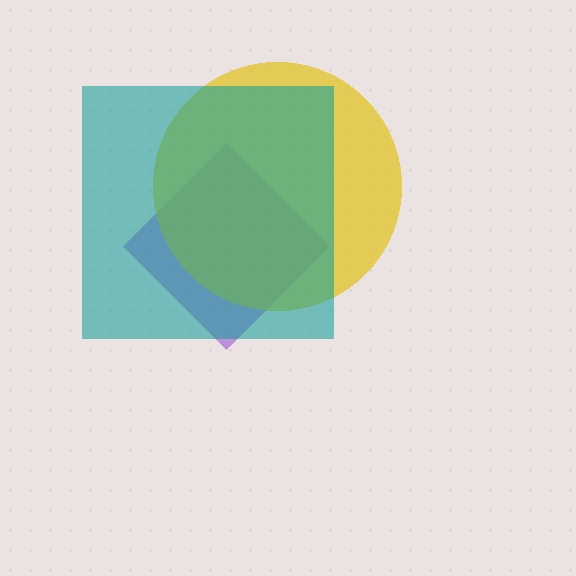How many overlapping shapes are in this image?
There are 3 overlapping shapes in the image.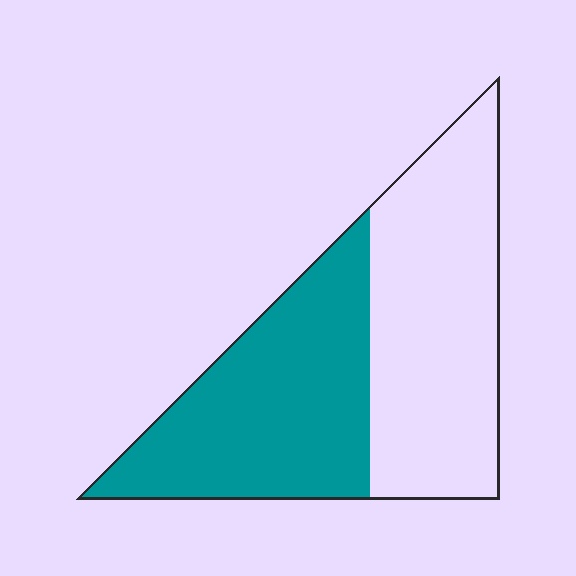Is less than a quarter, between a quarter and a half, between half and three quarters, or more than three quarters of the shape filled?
Between a quarter and a half.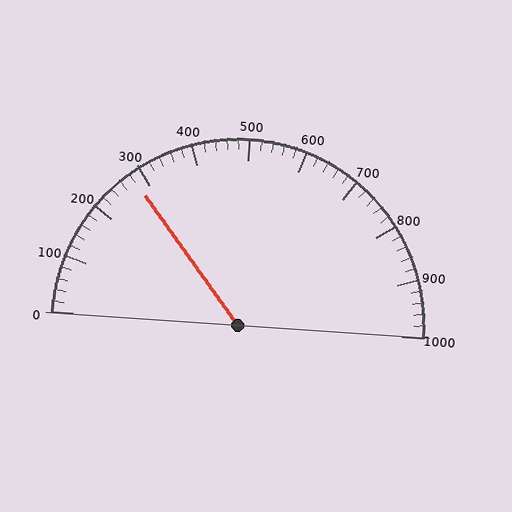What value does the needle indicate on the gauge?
The needle indicates approximately 280.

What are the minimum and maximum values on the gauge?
The gauge ranges from 0 to 1000.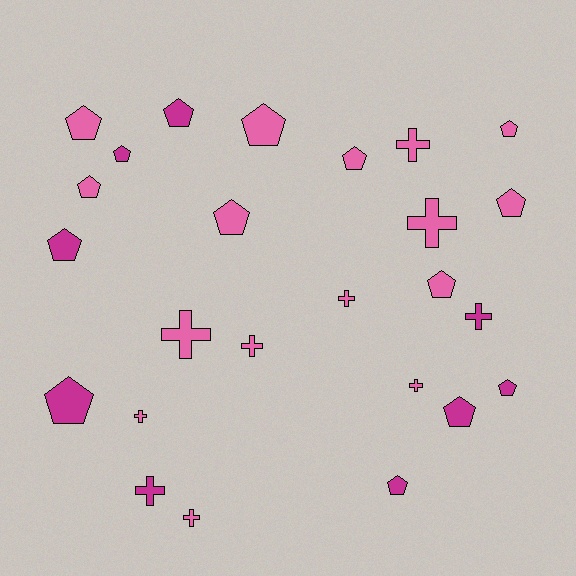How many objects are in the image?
There are 25 objects.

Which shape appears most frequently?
Pentagon, with 15 objects.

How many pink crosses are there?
There are 8 pink crosses.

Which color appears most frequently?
Pink, with 16 objects.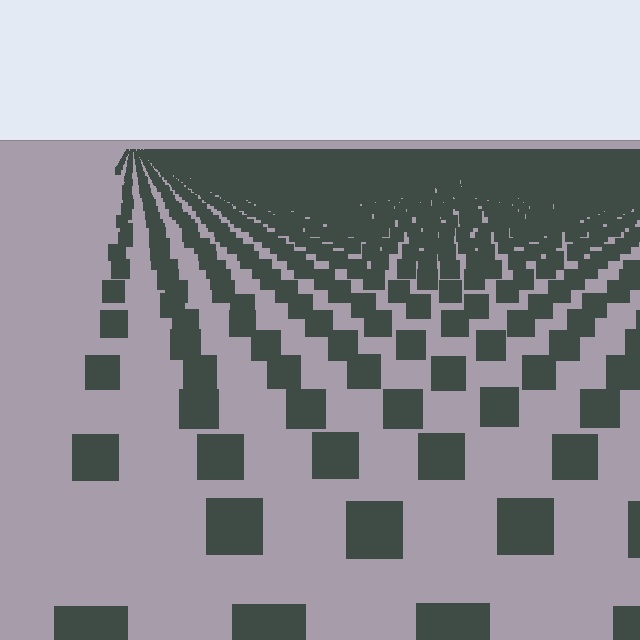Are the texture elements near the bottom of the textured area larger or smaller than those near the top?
Larger. Near the bottom, elements are closer to the viewer and appear at a bigger on-screen size.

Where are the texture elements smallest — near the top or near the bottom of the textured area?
Near the top.